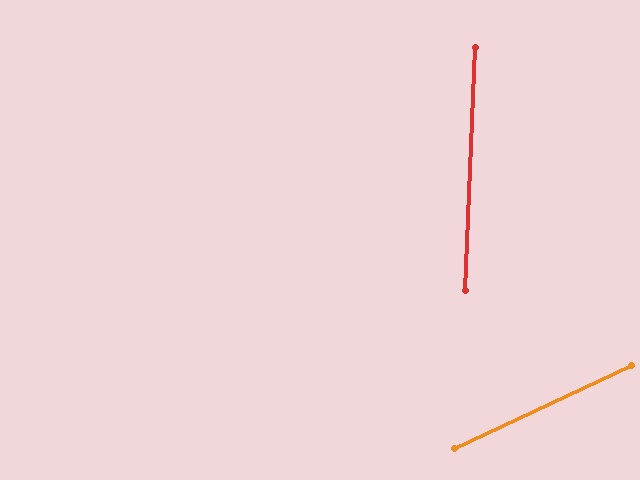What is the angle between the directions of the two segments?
Approximately 63 degrees.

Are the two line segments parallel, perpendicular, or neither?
Neither parallel nor perpendicular — they differ by about 63°.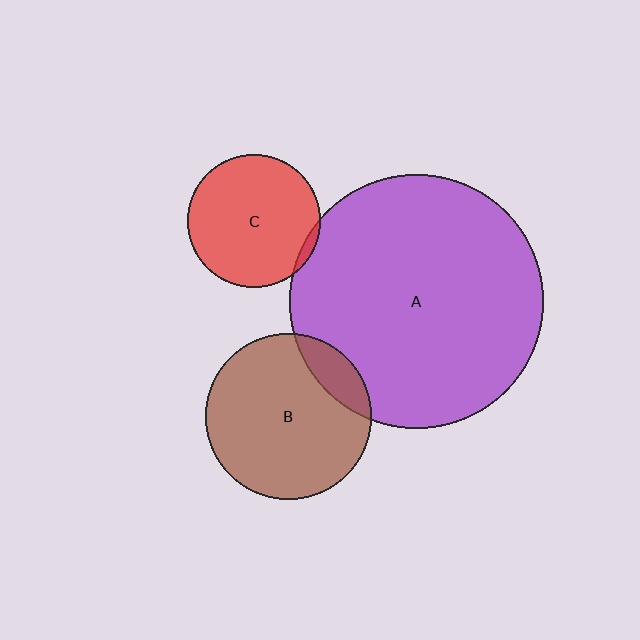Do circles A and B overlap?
Yes.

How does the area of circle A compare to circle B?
Approximately 2.4 times.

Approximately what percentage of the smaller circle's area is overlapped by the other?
Approximately 15%.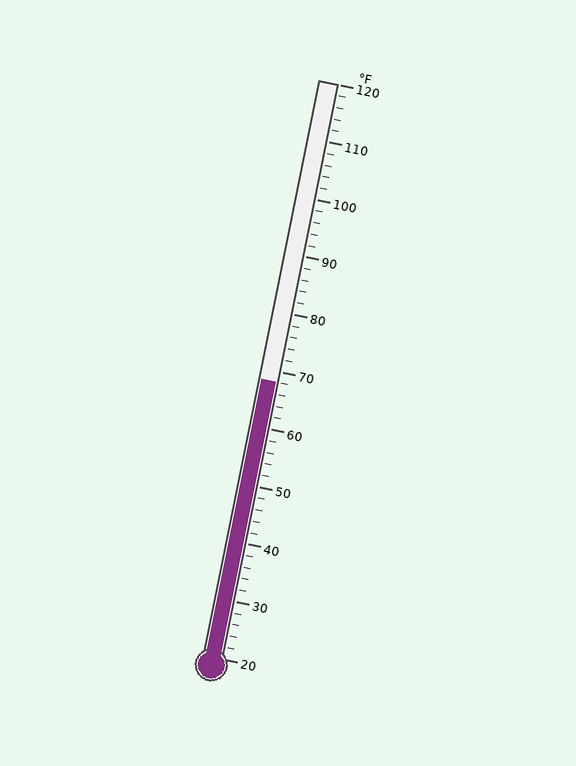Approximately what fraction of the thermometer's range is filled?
The thermometer is filled to approximately 50% of its range.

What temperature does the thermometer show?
The thermometer shows approximately 68°F.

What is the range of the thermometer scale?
The thermometer scale ranges from 20°F to 120°F.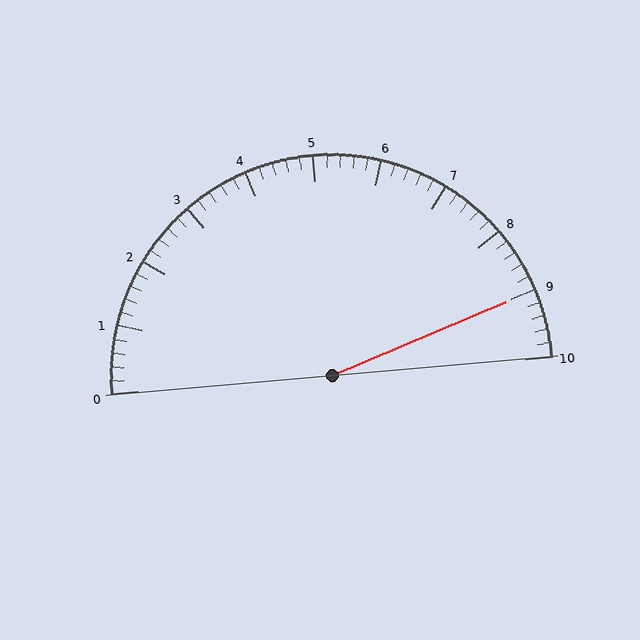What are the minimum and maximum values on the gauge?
The gauge ranges from 0 to 10.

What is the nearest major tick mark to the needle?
The nearest major tick mark is 9.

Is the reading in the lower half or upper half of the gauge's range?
The reading is in the upper half of the range (0 to 10).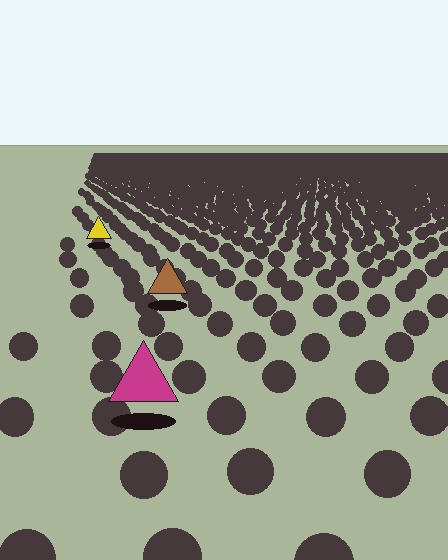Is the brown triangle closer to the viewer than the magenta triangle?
No. The magenta triangle is closer — you can tell from the texture gradient: the ground texture is coarser near it.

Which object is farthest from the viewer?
The yellow triangle is farthest from the viewer. It appears smaller and the ground texture around it is denser.